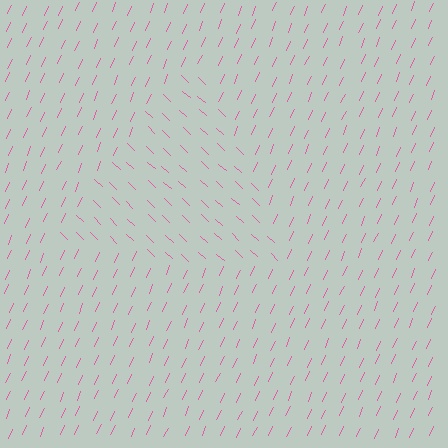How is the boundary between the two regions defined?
The boundary is defined purely by a change in line orientation (approximately 71 degrees difference). All lines are the same color and thickness.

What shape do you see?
I see a triangle.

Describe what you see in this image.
The image is filled with small pink line segments. A triangle region in the image has lines oriented differently from the surrounding lines, creating a visible texture boundary.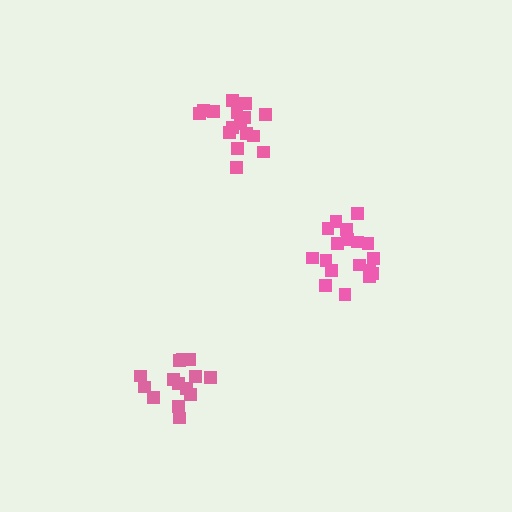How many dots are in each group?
Group 1: 14 dots, Group 2: 18 dots, Group 3: 16 dots (48 total).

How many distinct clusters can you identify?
There are 3 distinct clusters.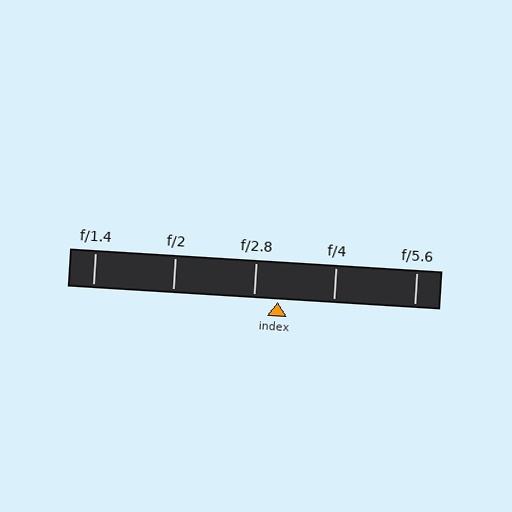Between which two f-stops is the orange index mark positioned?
The index mark is between f/2.8 and f/4.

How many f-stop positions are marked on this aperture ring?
There are 5 f-stop positions marked.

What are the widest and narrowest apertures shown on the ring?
The widest aperture shown is f/1.4 and the narrowest is f/5.6.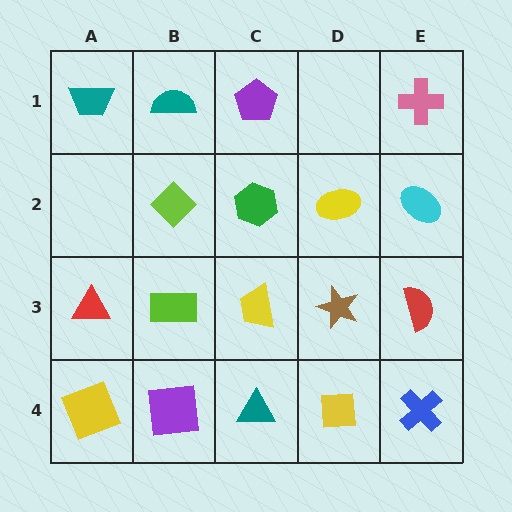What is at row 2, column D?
A yellow ellipse.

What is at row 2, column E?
A cyan ellipse.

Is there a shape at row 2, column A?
No, that cell is empty.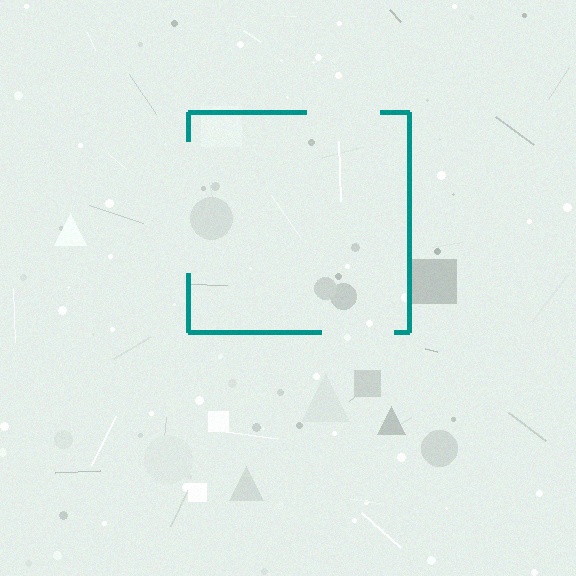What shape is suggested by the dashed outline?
The dashed outline suggests a square.